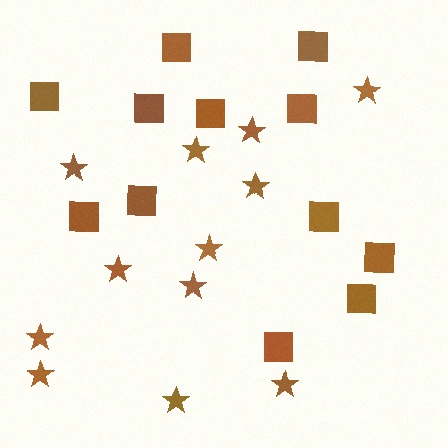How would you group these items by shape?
There are 2 groups: one group of squares (12) and one group of stars (12).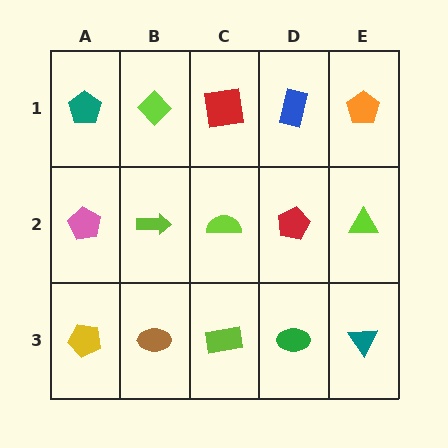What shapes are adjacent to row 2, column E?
An orange pentagon (row 1, column E), a teal triangle (row 3, column E), a red pentagon (row 2, column D).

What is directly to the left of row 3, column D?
A lime rectangle.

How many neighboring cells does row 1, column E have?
2.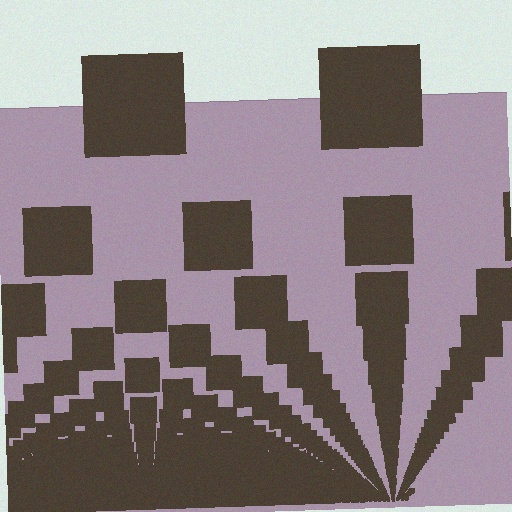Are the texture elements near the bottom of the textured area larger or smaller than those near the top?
Smaller. The gradient is inverted — elements near the bottom are smaller and denser.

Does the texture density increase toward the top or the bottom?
Density increases toward the bottom.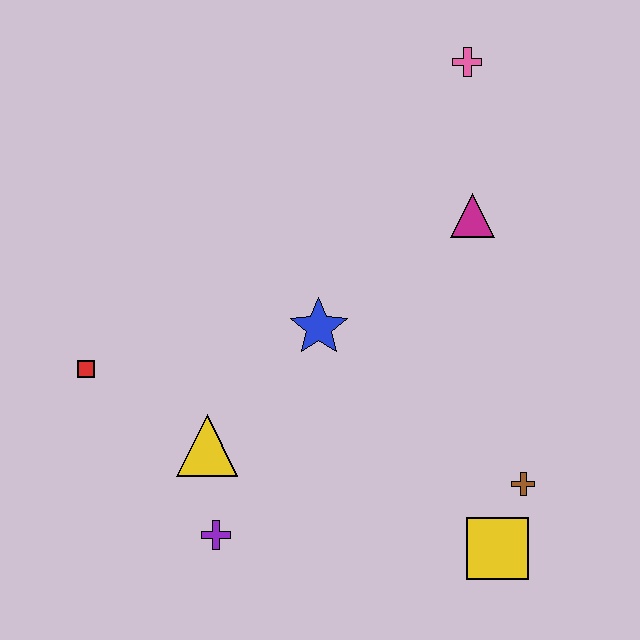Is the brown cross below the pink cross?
Yes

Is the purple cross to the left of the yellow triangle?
No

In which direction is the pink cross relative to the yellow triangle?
The pink cross is above the yellow triangle.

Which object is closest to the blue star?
The yellow triangle is closest to the blue star.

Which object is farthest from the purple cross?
The pink cross is farthest from the purple cross.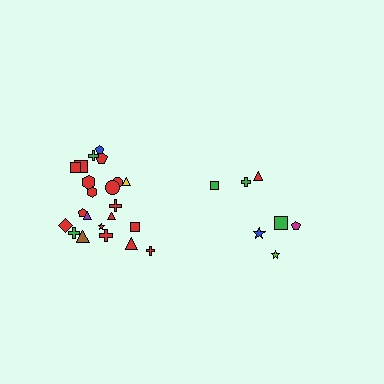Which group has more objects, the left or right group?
The left group.